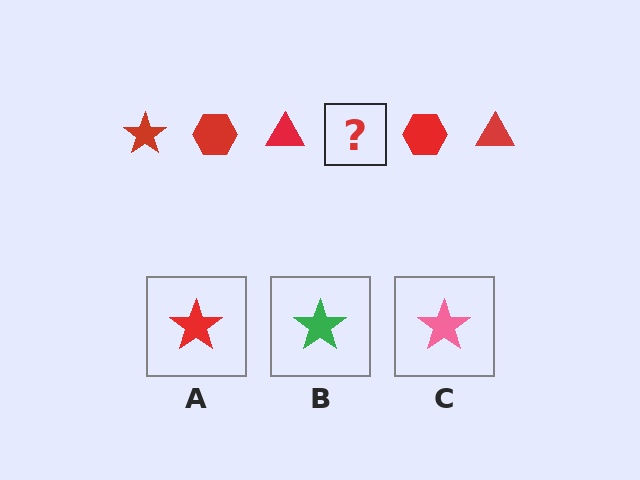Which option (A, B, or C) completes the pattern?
A.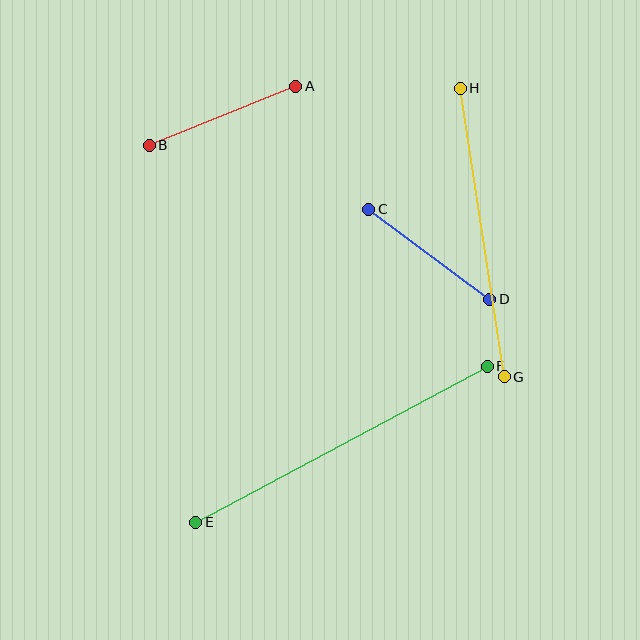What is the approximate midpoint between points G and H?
The midpoint is at approximately (482, 233) pixels.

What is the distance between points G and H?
The distance is approximately 292 pixels.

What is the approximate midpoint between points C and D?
The midpoint is at approximately (429, 254) pixels.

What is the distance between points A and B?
The distance is approximately 158 pixels.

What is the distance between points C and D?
The distance is approximately 151 pixels.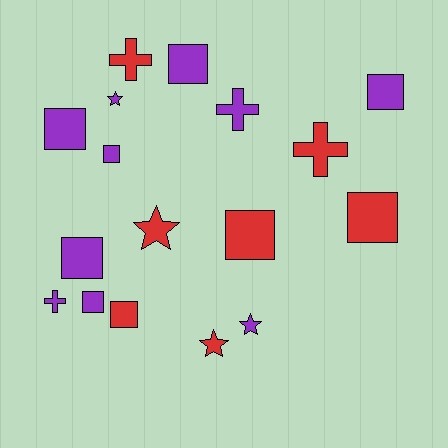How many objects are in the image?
There are 17 objects.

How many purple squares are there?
There are 6 purple squares.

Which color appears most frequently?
Purple, with 10 objects.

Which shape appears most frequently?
Square, with 9 objects.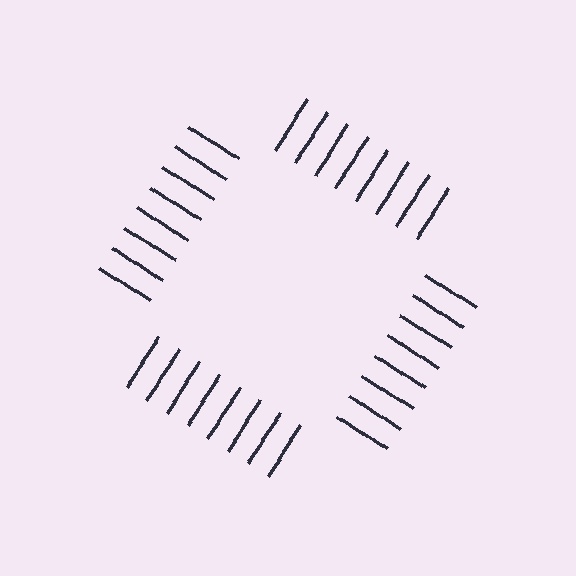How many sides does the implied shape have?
4 sides — the line-ends trace a square.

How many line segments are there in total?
32 — 8 along each of the 4 edges.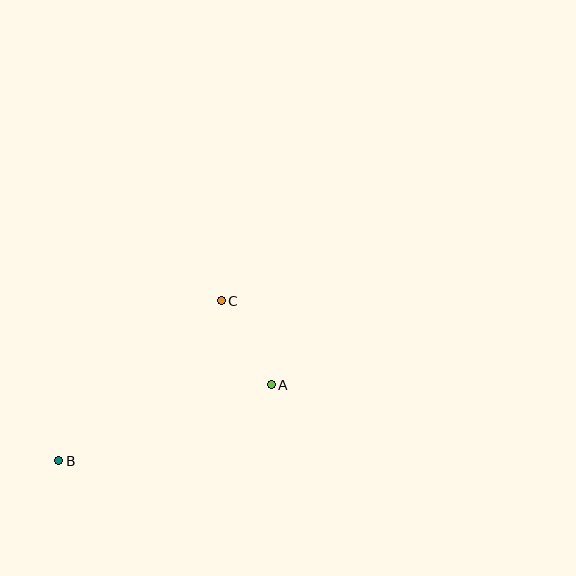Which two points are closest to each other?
Points A and C are closest to each other.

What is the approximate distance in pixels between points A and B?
The distance between A and B is approximately 226 pixels.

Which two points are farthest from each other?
Points B and C are farthest from each other.